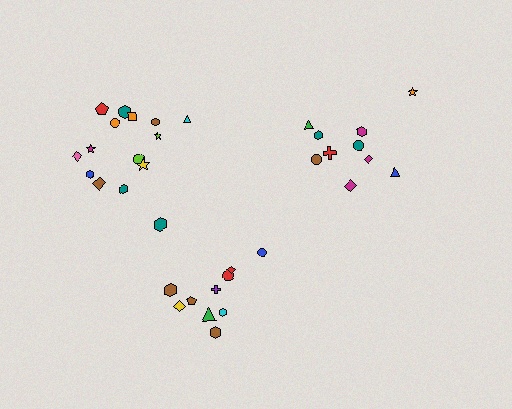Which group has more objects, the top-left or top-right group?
The top-left group.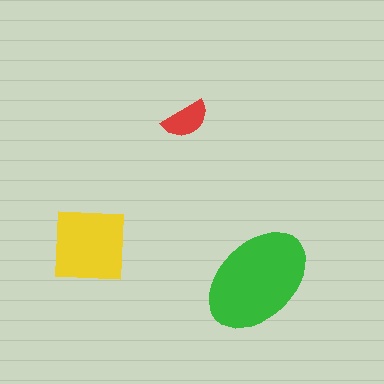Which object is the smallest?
The red semicircle.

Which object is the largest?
The green ellipse.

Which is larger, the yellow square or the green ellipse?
The green ellipse.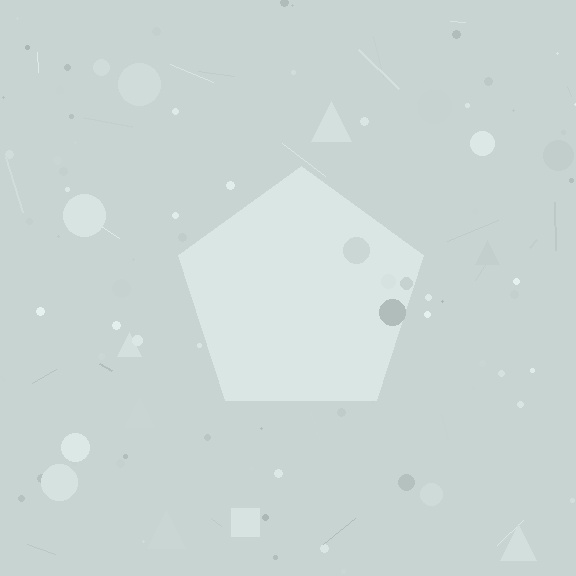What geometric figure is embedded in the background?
A pentagon is embedded in the background.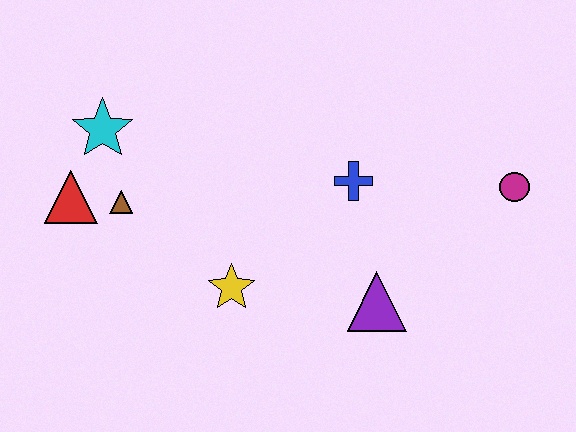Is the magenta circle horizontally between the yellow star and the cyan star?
No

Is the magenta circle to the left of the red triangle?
No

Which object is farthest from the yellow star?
The magenta circle is farthest from the yellow star.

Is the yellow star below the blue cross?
Yes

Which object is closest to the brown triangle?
The red triangle is closest to the brown triangle.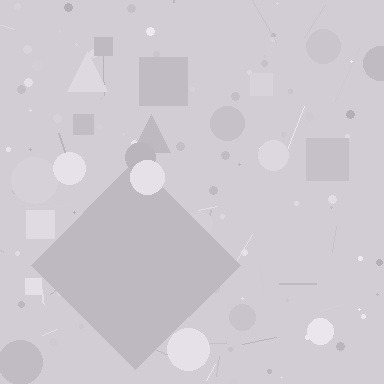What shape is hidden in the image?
A diamond is hidden in the image.